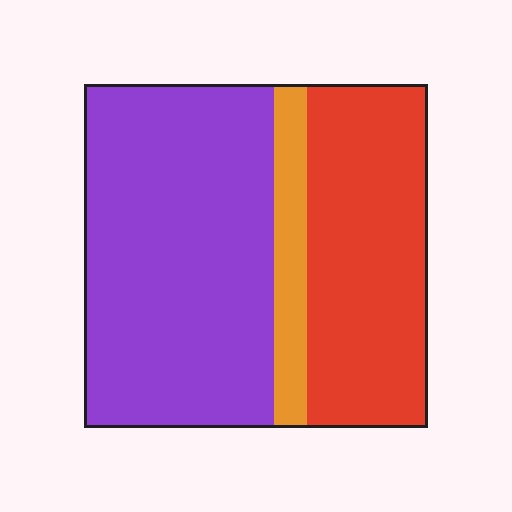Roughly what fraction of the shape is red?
Red takes up between a quarter and a half of the shape.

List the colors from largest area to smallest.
From largest to smallest: purple, red, orange.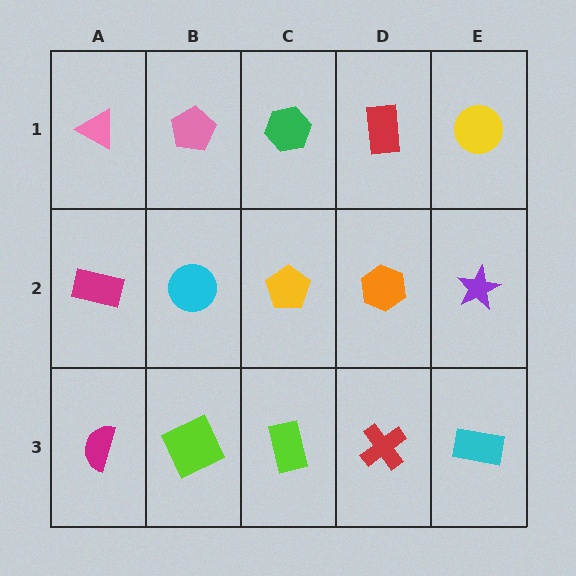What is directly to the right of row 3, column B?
A lime rectangle.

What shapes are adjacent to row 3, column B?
A cyan circle (row 2, column B), a magenta semicircle (row 3, column A), a lime rectangle (row 3, column C).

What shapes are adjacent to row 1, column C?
A yellow pentagon (row 2, column C), a pink pentagon (row 1, column B), a red rectangle (row 1, column D).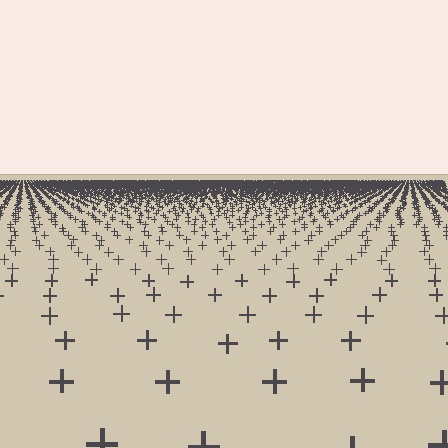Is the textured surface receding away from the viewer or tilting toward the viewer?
The surface is receding away from the viewer. Texture elements get smaller and denser toward the top.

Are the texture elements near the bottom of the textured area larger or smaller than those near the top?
Larger. Near the bottom, elements are closer to the viewer and appear at a bigger on-screen size.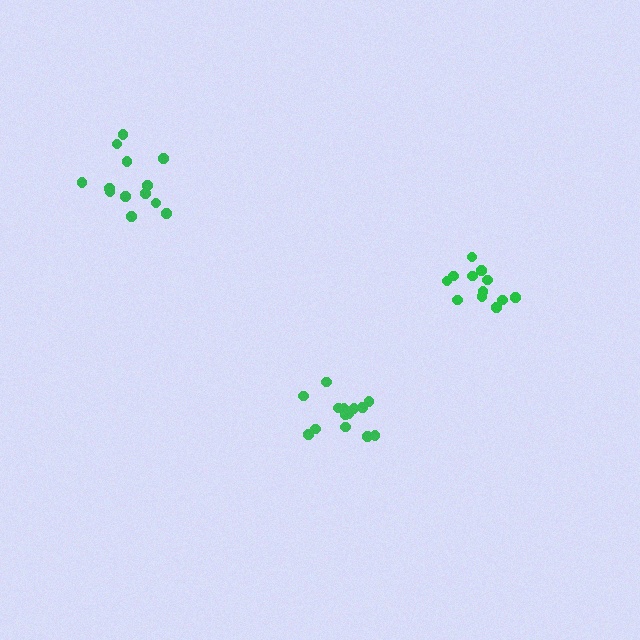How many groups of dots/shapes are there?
There are 3 groups.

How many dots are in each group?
Group 1: 14 dots, Group 2: 13 dots, Group 3: 12 dots (39 total).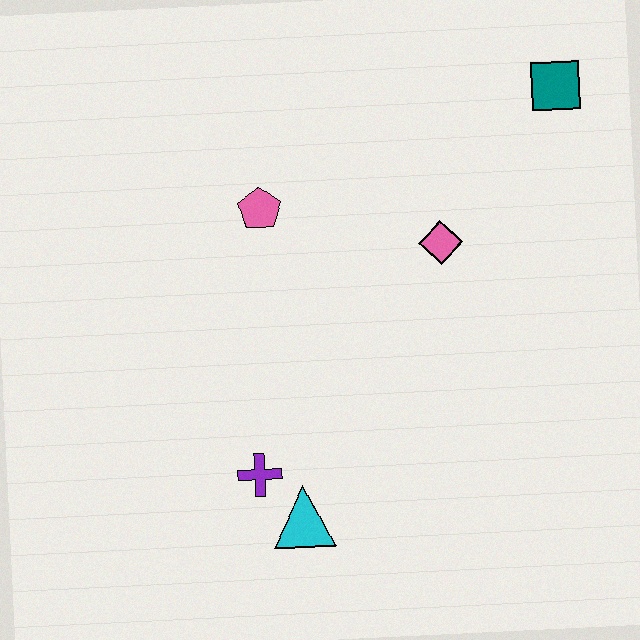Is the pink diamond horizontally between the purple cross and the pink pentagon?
No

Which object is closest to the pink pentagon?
The pink diamond is closest to the pink pentagon.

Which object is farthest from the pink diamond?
The cyan triangle is farthest from the pink diamond.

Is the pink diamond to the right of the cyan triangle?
Yes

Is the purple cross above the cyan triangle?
Yes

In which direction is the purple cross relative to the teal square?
The purple cross is below the teal square.